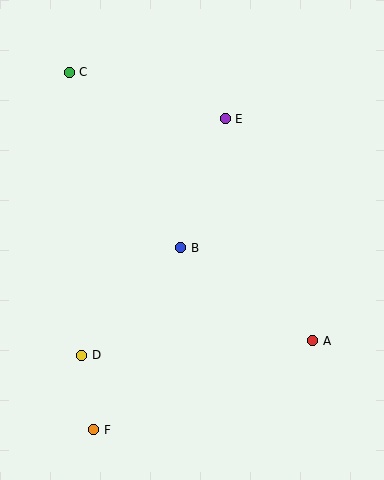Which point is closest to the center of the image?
Point B at (181, 248) is closest to the center.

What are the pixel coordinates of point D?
Point D is at (82, 355).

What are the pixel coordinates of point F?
Point F is at (94, 430).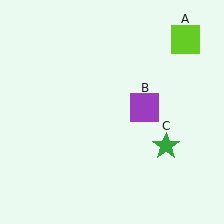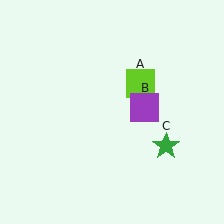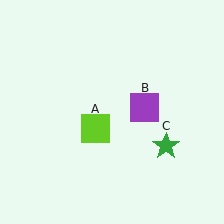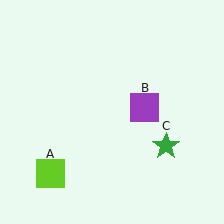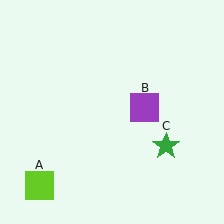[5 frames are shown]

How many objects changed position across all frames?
1 object changed position: lime square (object A).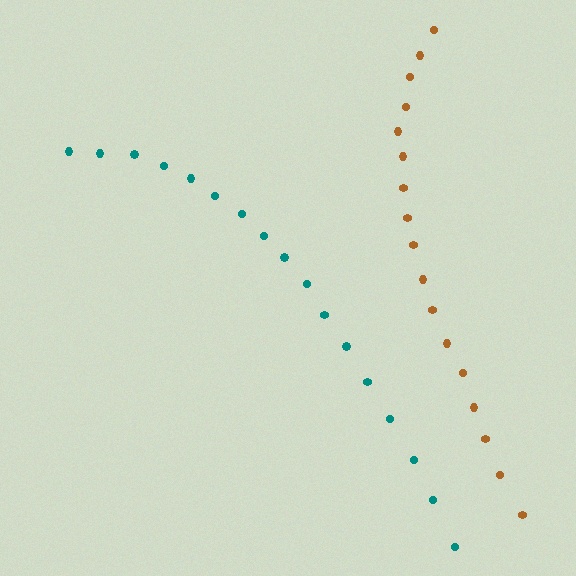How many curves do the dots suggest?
There are 2 distinct paths.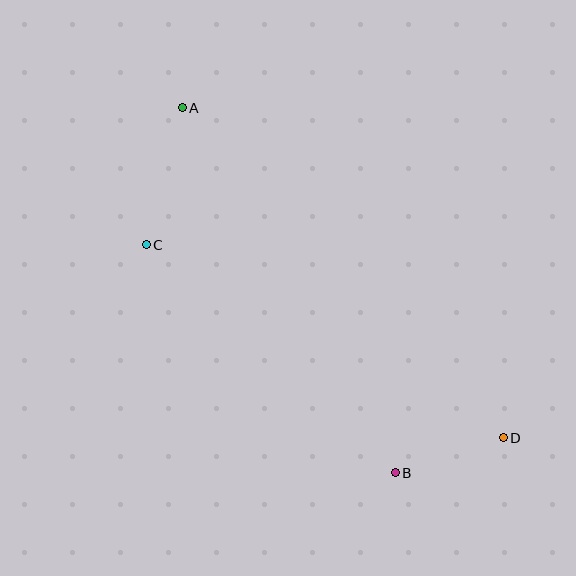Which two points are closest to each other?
Points B and D are closest to each other.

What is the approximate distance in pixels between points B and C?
The distance between B and C is approximately 338 pixels.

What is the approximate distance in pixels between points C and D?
The distance between C and D is approximately 406 pixels.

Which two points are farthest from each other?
Points A and D are farthest from each other.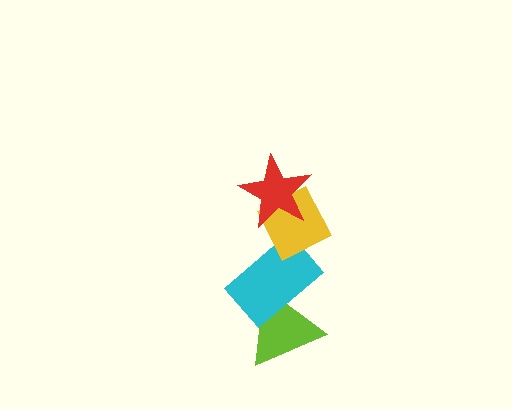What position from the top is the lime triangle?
The lime triangle is 4th from the top.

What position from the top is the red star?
The red star is 1st from the top.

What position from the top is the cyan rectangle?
The cyan rectangle is 3rd from the top.